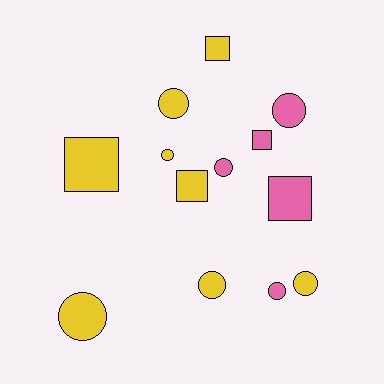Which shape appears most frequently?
Circle, with 8 objects.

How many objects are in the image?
There are 13 objects.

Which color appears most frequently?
Yellow, with 8 objects.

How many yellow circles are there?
There are 5 yellow circles.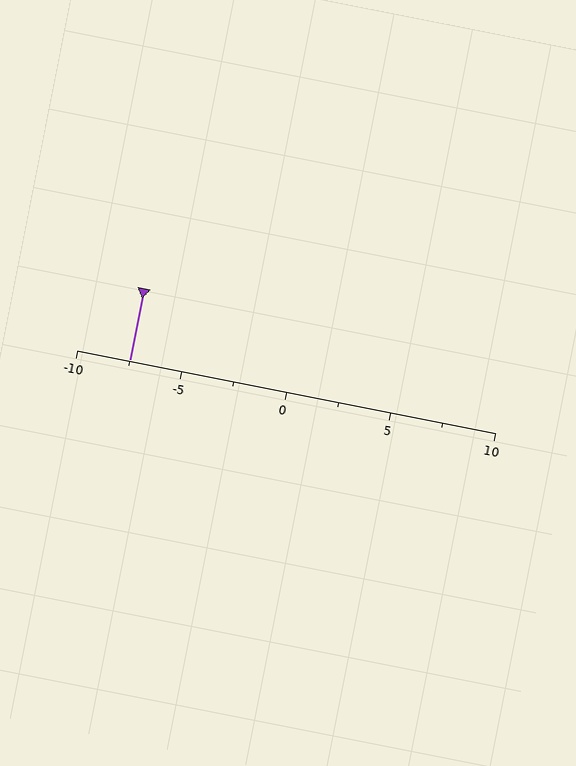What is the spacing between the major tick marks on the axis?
The major ticks are spaced 5 apart.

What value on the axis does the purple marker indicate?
The marker indicates approximately -7.5.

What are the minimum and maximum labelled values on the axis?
The axis runs from -10 to 10.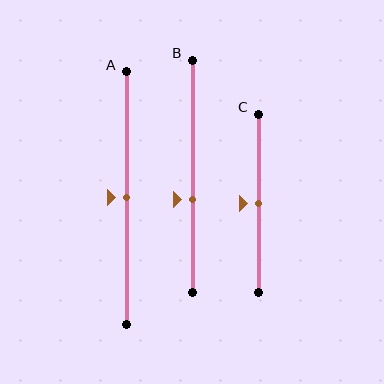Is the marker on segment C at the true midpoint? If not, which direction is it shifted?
Yes, the marker on segment C is at the true midpoint.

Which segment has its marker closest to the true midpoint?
Segment A has its marker closest to the true midpoint.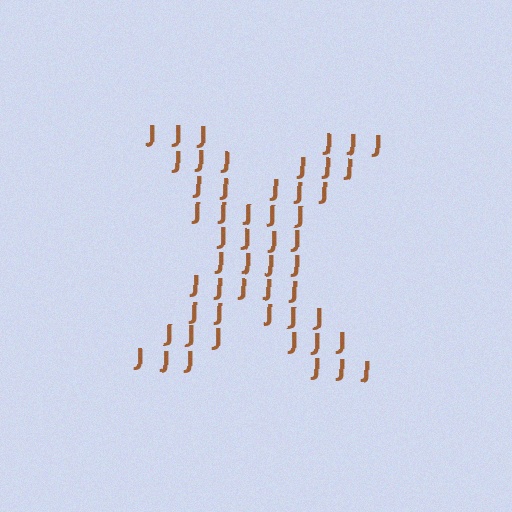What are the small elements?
The small elements are letter J's.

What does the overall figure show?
The overall figure shows the letter X.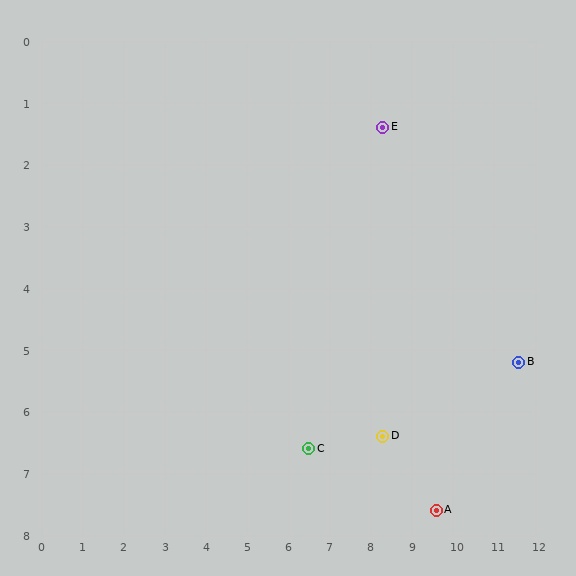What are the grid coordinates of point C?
Point C is at approximately (6.5, 6.6).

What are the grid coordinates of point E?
Point E is at approximately (8.3, 1.4).